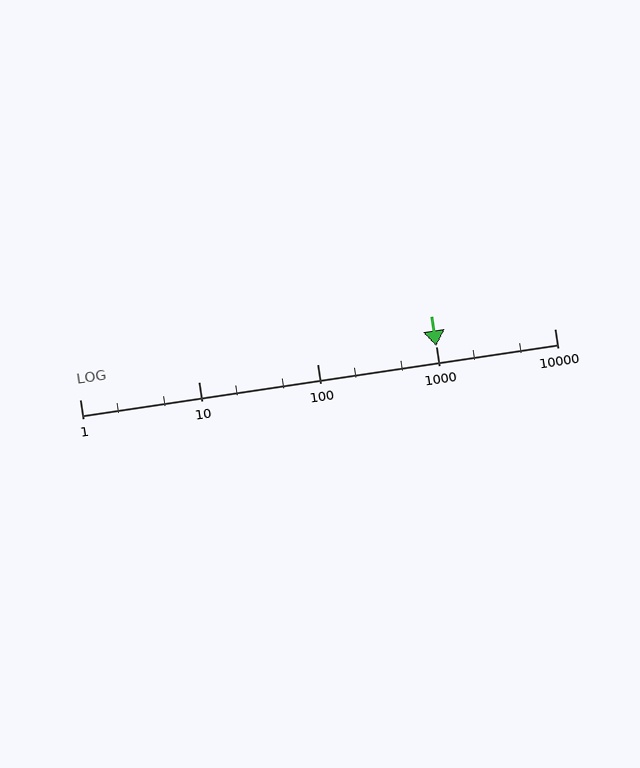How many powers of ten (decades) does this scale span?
The scale spans 4 decades, from 1 to 10000.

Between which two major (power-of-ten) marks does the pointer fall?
The pointer is between 1000 and 10000.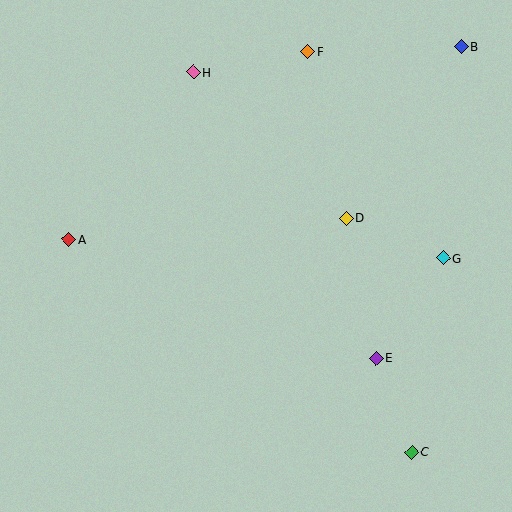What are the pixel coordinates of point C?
Point C is at (412, 452).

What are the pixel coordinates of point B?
Point B is at (461, 47).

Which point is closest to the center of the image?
Point D at (346, 218) is closest to the center.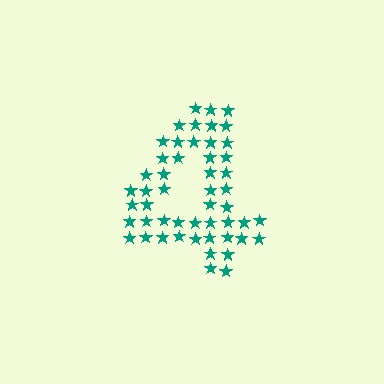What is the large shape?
The large shape is the digit 4.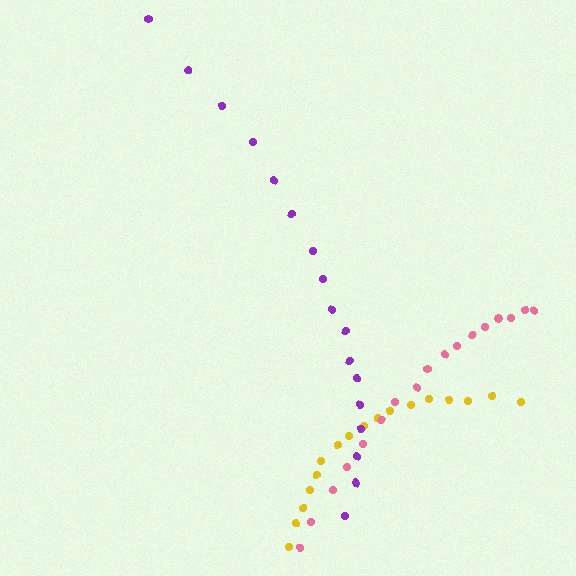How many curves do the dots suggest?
There are 3 distinct paths.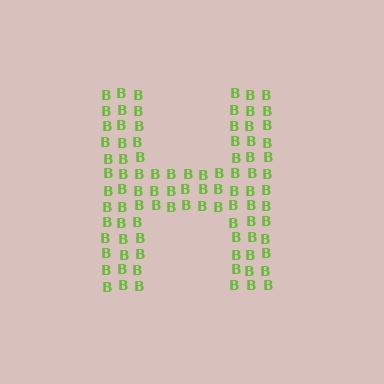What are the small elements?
The small elements are letter B's.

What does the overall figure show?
The overall figure shows the letter H.